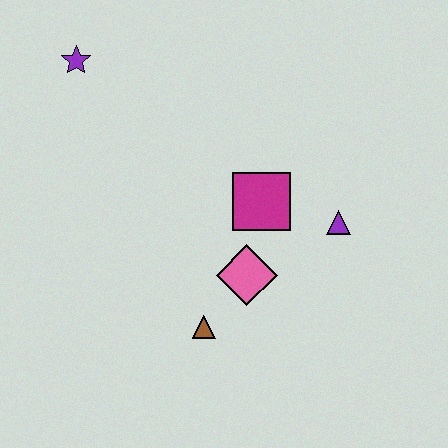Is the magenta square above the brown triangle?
Yes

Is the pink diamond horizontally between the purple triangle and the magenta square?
No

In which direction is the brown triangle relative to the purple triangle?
The brown triangle is to the left of the purple triangle.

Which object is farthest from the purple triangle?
The purple star is farthest from the purple triangle.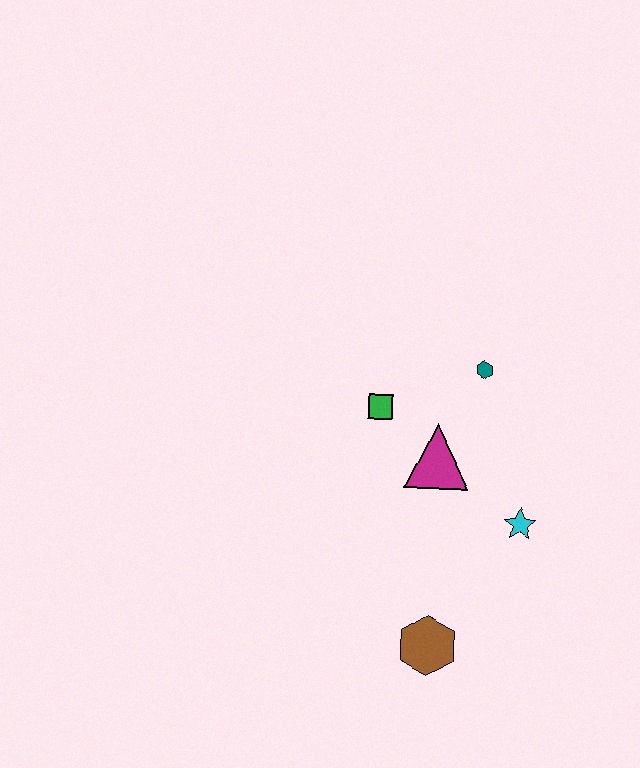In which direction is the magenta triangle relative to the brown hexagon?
The magenta triangle is above the brown hexagon.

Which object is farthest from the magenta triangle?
The brown hexagon is farthest from the magenta triangle.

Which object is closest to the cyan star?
The magenta triangle is closest to the cyan star.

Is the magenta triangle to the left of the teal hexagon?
Yes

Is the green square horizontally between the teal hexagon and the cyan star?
No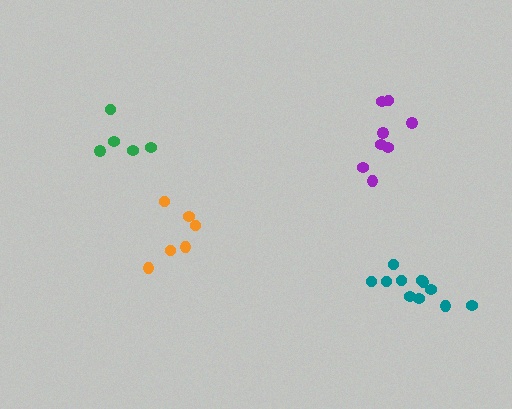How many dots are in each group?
Group 1: 8 dots, Group 2: 6 dots, Group 3: 5 dots, Group 4: 11 dots (30 total).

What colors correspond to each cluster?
The clusters are colored: purple, orange, green, teal.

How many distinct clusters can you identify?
There are 4 distinct clusters.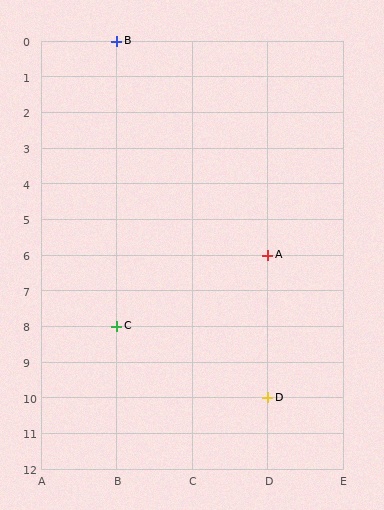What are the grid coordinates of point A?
Point A is at grid coordinates (D, 6).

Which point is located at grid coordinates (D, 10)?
Point D is at (D, 10).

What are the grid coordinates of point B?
Point B is at grid coordinates (B, 0).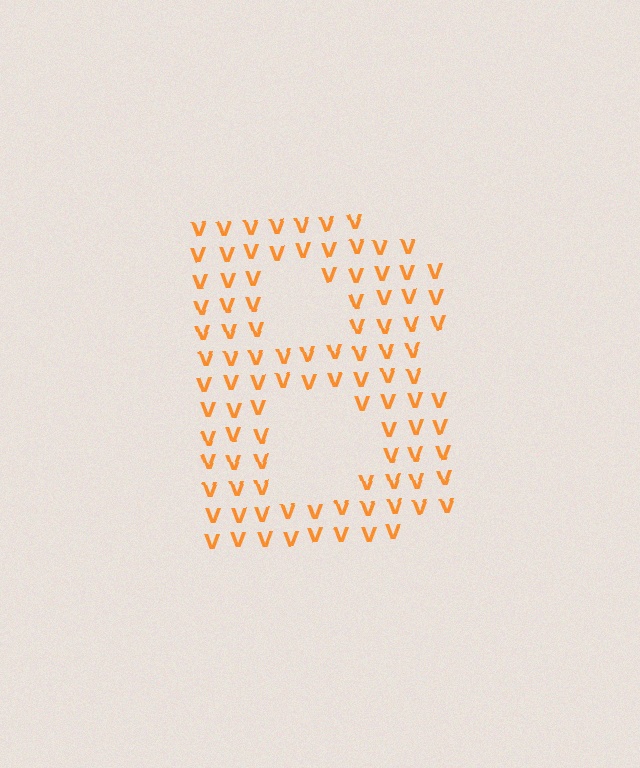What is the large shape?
The large shape is the letter B.